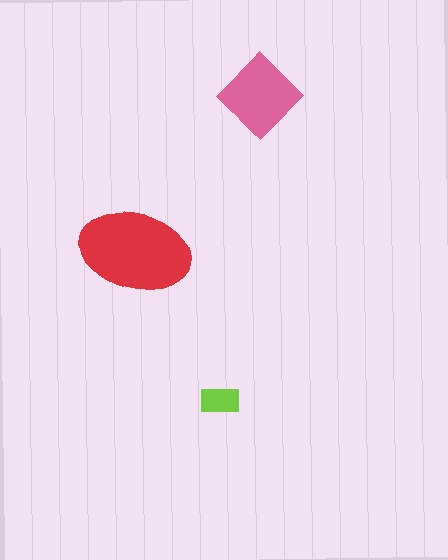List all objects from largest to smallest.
The red ellipse, the pink diamond, the lime rectangle.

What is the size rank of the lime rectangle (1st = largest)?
3rd.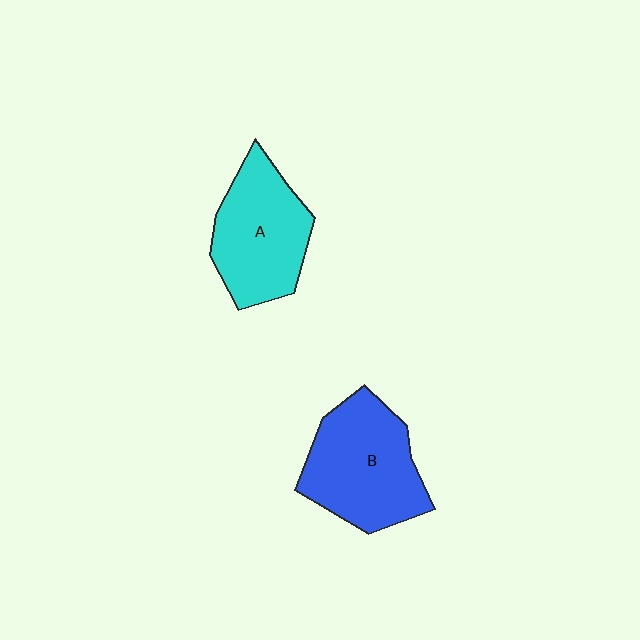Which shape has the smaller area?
Shape A (cyan).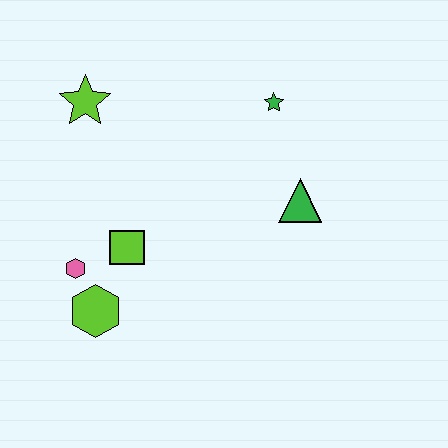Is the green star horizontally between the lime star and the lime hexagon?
No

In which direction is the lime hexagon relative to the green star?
The lime hexagon is below the green star.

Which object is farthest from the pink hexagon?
The green star is farthest from the pink hexagon.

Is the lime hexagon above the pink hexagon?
No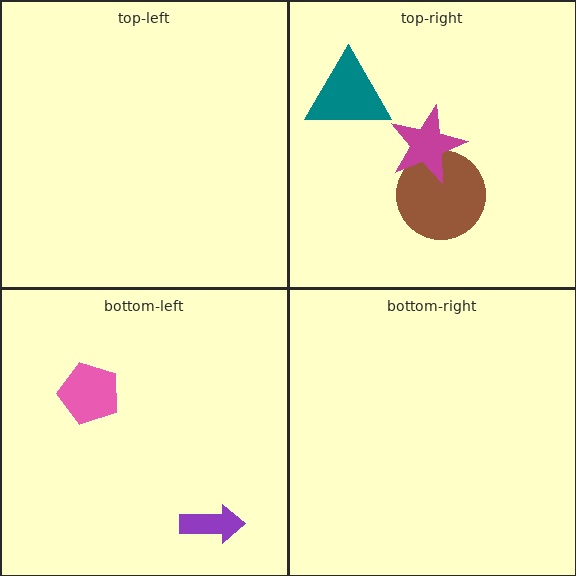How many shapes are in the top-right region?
3.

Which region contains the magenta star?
The top-right region.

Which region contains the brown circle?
The top-right region.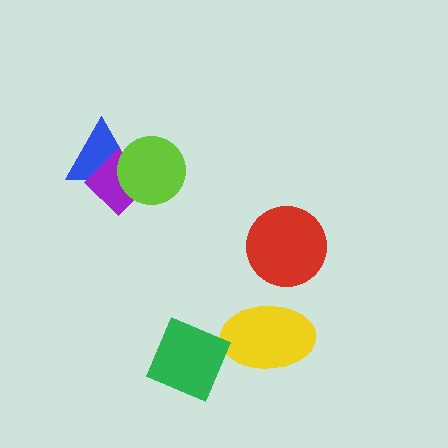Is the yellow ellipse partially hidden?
Yes, it is partially covered by another shape.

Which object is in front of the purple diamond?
The lime circle is in front of the purple diamond.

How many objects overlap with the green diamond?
1 object overlaps with the green diamond.